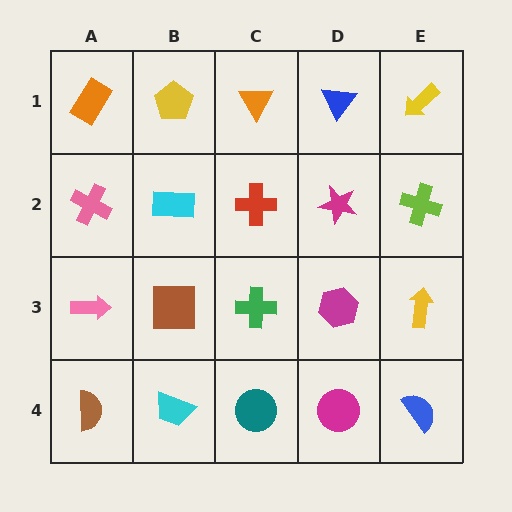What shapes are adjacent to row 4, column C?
A green cross (row 3, column C), a cyan trapezoid (row 4, column B), a magenta circle (row 4, column D).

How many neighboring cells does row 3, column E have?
3.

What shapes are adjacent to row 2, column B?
A yellow pentagon (row 1, column B), a brown square (row 3, column B), a pink cross (row 2, column A), a red cross (row 2, column C).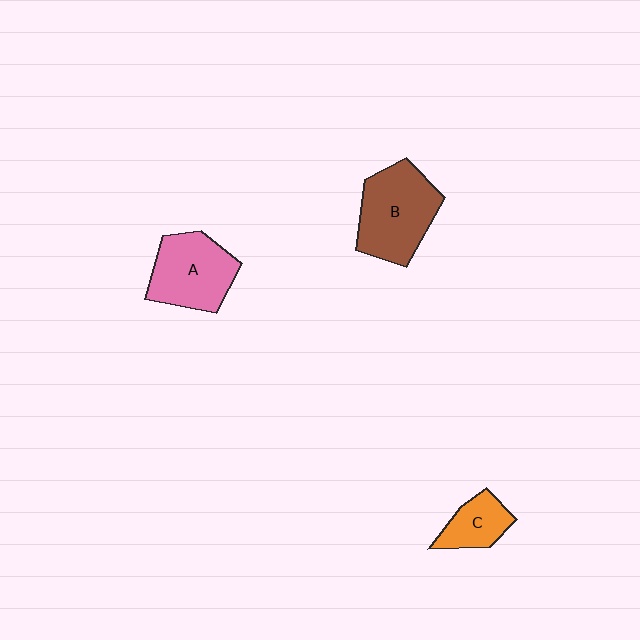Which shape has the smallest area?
Shape C (orange).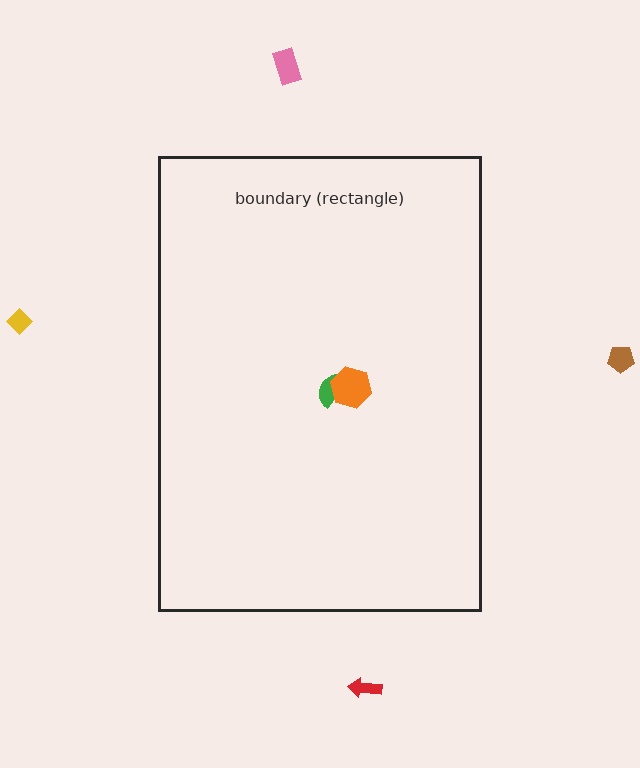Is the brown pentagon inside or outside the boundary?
Outside.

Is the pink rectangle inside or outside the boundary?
Outside.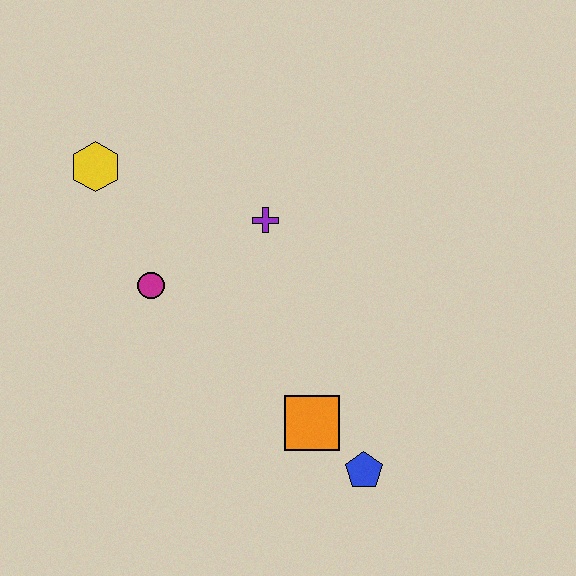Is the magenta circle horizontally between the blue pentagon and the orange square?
No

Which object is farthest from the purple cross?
The blue pentagon is farthest from the purple cross.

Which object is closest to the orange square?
The blue pentagon is closest to the orange square.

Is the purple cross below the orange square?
No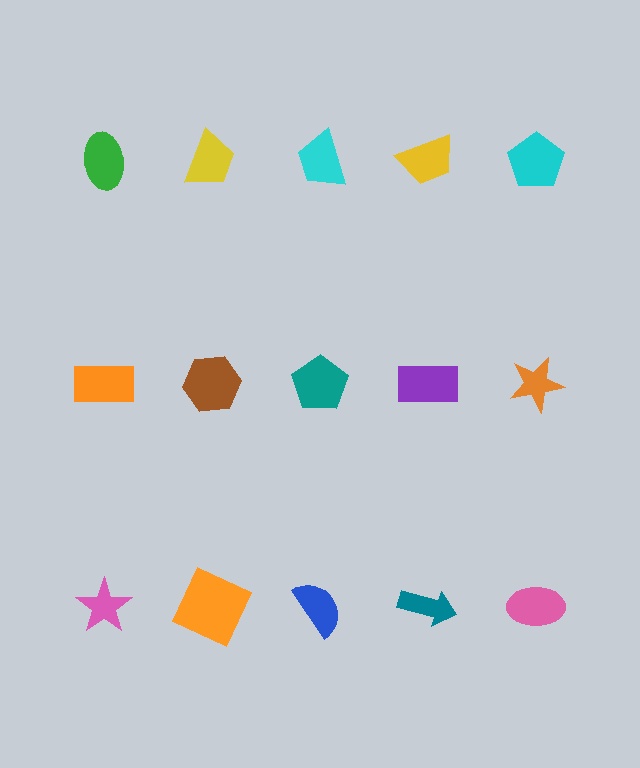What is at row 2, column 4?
A purple rectangle.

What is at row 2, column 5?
An orange star.